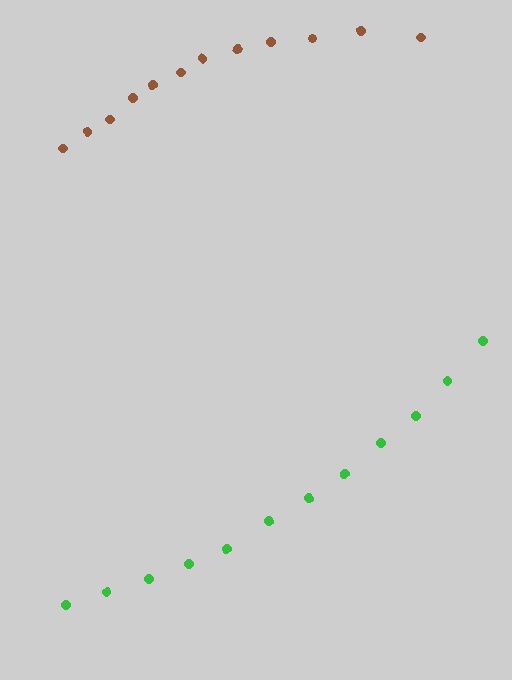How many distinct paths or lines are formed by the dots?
There are 2 distinct paths.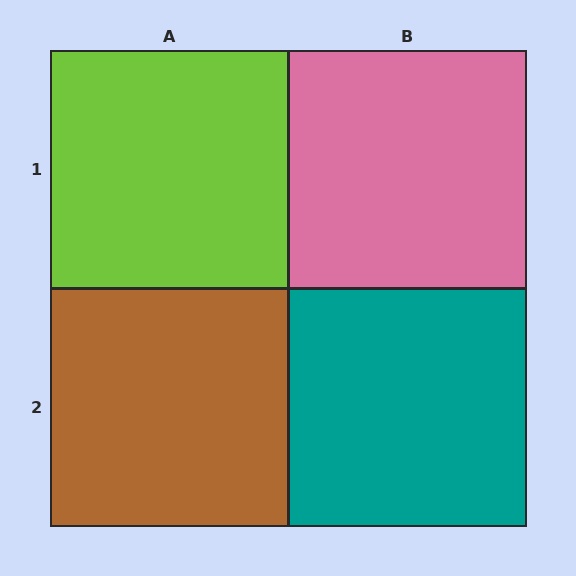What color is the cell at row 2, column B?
Teal.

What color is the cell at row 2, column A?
Brown.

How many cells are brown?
1 cell is brown.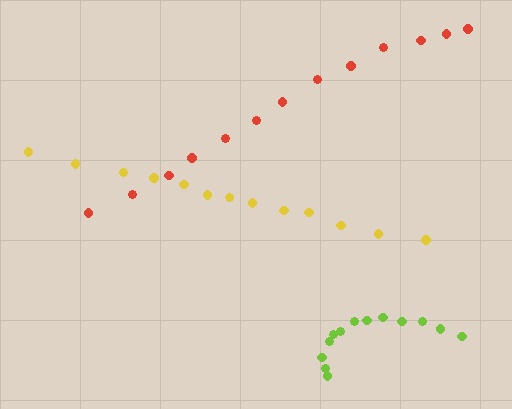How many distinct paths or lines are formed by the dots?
There are 3 distinct paths.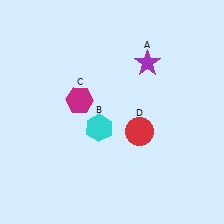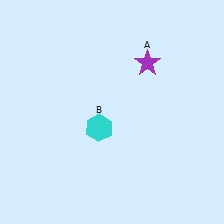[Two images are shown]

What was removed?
The magenta hexagon (C), the red circle (D) were removed in Image 2.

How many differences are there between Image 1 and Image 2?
There are 2 differences between the two images.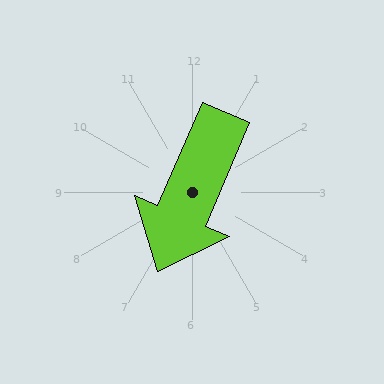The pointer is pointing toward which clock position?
Roughly 7 o'clock.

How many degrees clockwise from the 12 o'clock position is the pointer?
Approximately 203 degrees.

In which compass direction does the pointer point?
Southwest.